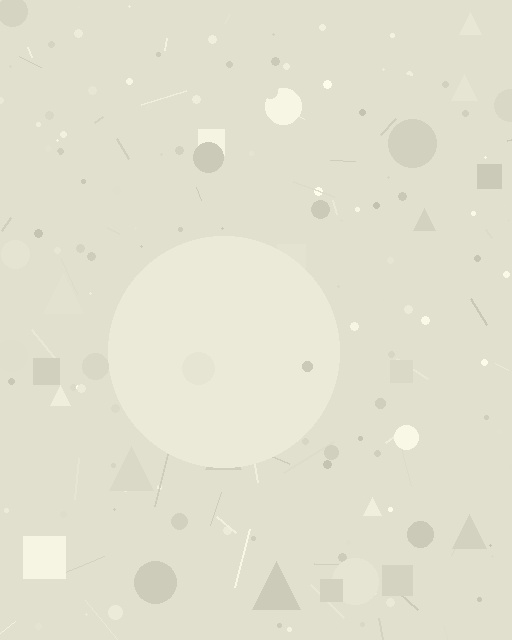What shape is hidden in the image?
A circle is hidden in the image.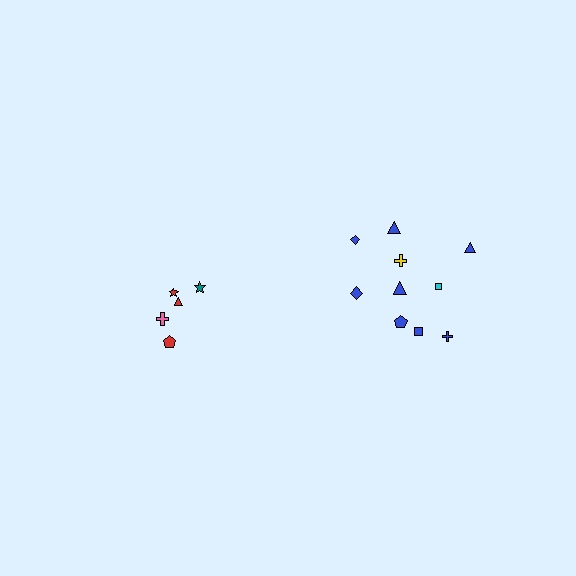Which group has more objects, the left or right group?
The right group.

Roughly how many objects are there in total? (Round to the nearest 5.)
Roughly 15 objects in total.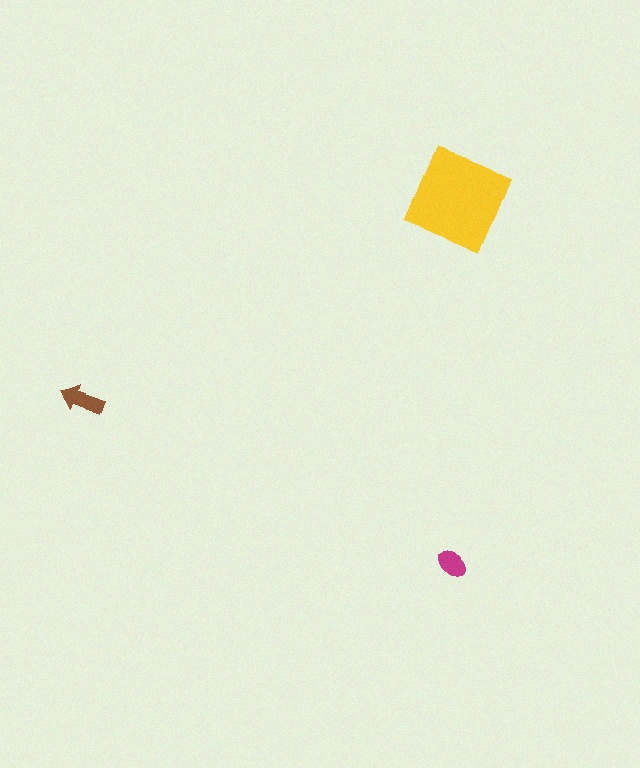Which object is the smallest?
The magenta ellipse.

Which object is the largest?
The yellow diamond.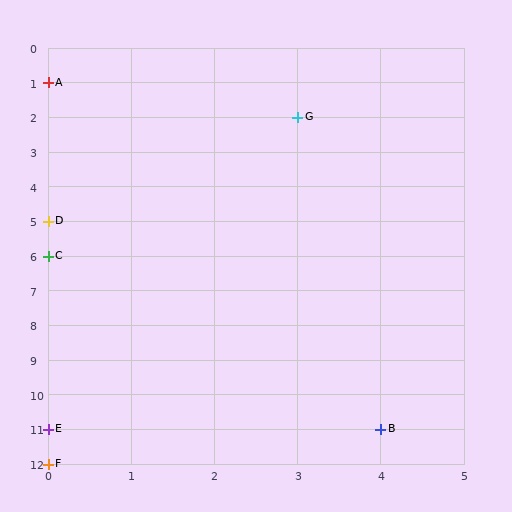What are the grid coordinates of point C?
Point C is at grid coordinates (0, 6).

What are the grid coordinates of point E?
Point E is at grid coordinates (0, 11).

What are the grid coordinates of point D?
Point D is at grid coordinates (0, 5).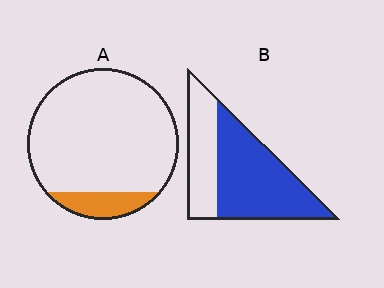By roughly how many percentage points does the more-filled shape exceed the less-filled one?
By roughly 50 percentage points (B over A).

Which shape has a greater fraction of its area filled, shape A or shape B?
Shape B.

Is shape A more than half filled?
No.